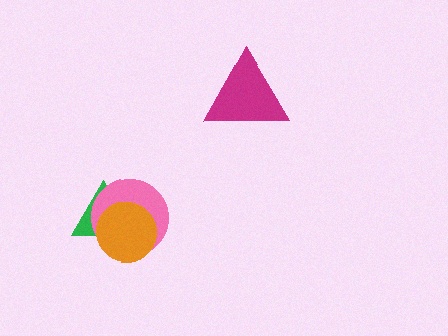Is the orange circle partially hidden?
No, no other shape covers it.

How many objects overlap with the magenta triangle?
0 objects overlap with the magenta triangle.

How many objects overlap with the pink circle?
2 objects overlap with the pink circle.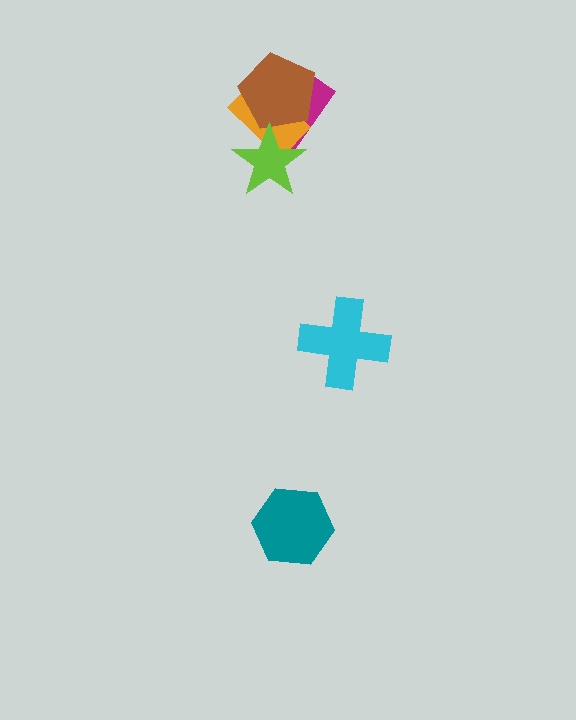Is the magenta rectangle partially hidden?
Yes, it is partially covered by another shape.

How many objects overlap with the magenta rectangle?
3 objects overlap with the magenta rectangle.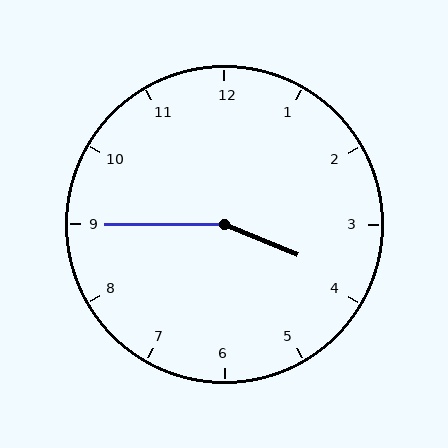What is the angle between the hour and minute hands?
Approximately 158 degrees.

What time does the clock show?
3:45.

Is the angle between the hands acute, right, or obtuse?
It is obtuse.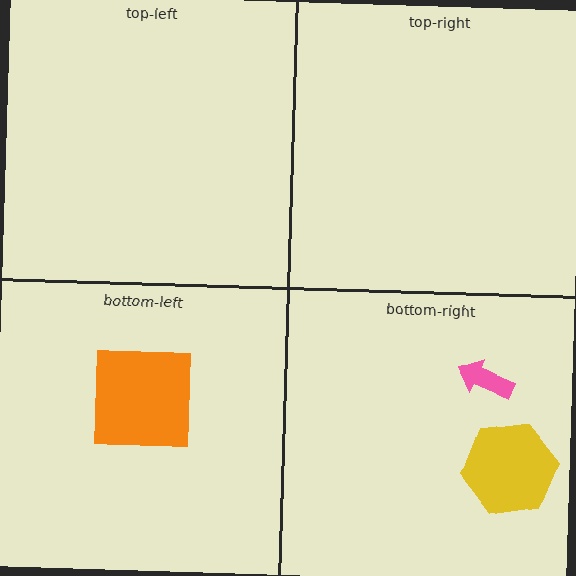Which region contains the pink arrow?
The bottom-right region.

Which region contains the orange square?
The bottom-left region.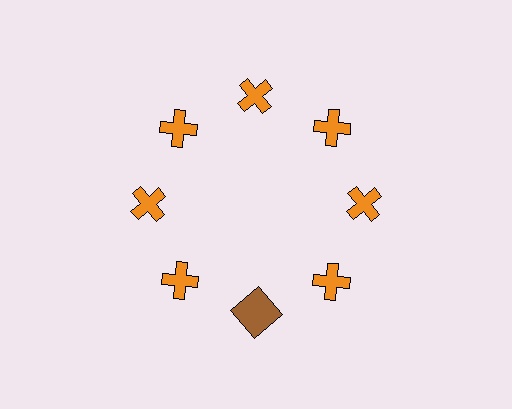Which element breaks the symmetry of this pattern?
The brown square at roughly the 6 o'clock position breaks the symmetry. All other shapes are orange crosses.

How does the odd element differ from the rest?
It differs in both color (brown instead of orange) and shape (square instead of cross).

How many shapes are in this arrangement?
There are 8 shapes arranged in a ring pattern.